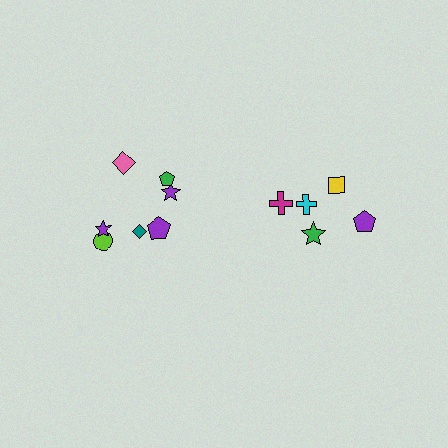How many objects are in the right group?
There are 5 objects.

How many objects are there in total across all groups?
There are 12 objects.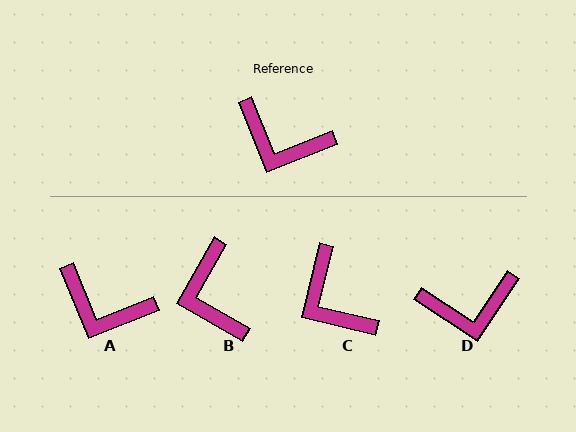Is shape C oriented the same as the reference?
No, it is off by about 36 degrees.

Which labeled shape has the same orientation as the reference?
A.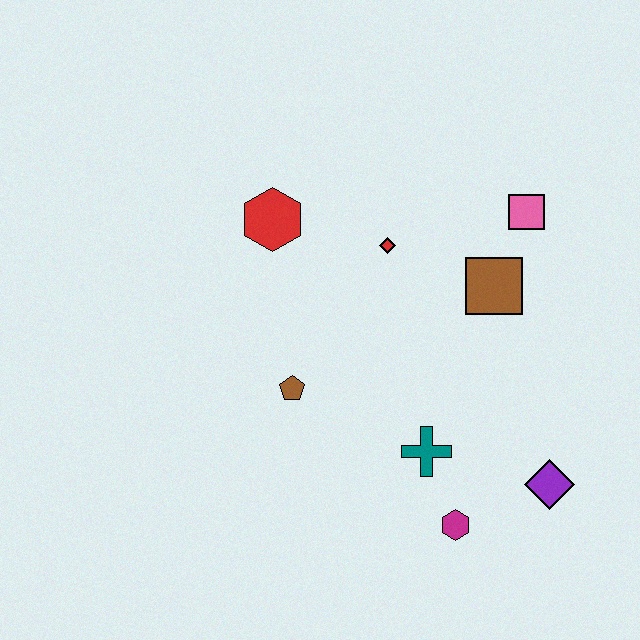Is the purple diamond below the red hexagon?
Yes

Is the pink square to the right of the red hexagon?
Yes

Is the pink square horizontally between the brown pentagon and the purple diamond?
Yes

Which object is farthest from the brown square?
The magenta hexagon is farthest from the brown square.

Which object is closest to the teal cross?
The magenta hexagon is closest to the teal cross.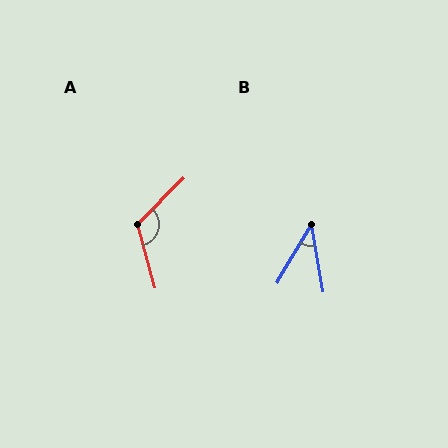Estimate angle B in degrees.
Approximately 40 degrees.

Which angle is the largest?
A, at approximately 119 degrees.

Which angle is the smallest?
B, at approximately 40 degrees.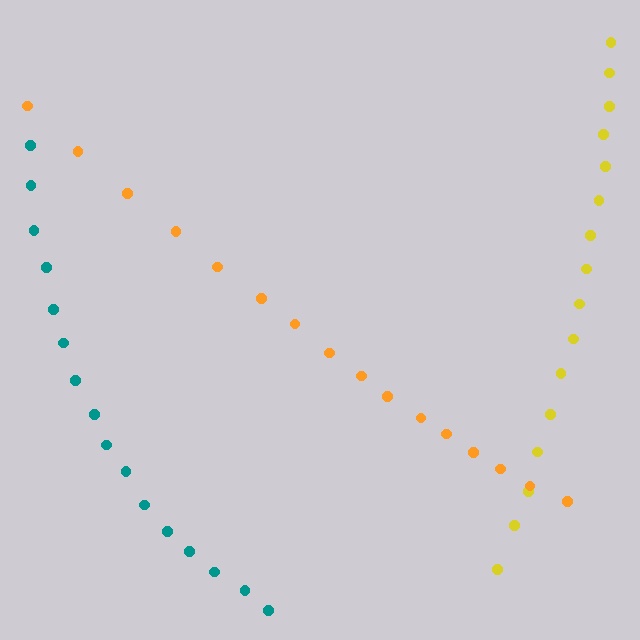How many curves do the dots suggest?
There are 3 distinct paths.